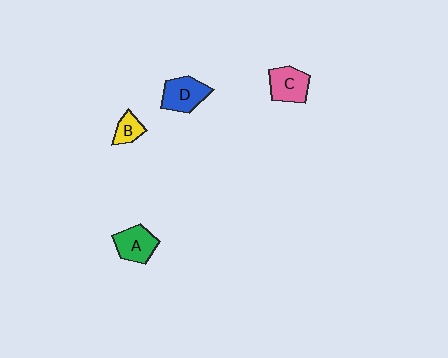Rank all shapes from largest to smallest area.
From largest to smallest: D (blue), A (green), C (pink), B (yellow).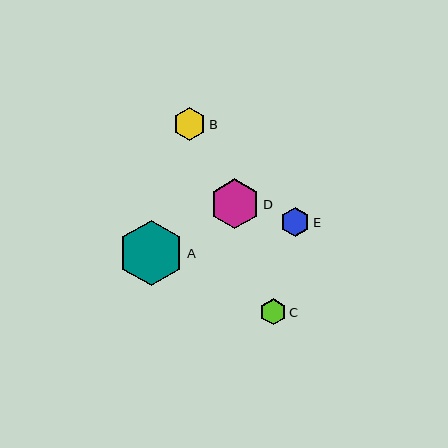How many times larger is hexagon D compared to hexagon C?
Hexagon D is approximately 1.9 times the size of hexagon C.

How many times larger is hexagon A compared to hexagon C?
Hexagon A is approximately 2.5 times the size of hexagon C.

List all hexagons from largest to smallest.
From largest to smallest: A, D, B, E, C.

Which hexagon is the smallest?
Hexagon C is the smallest with a size of approximately 26 pixels.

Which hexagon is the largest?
Hexagon A is the largest with a size of approximately 65 pixels.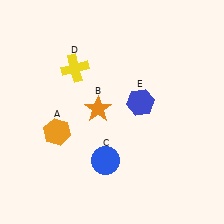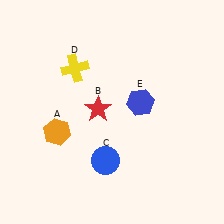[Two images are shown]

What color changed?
The star (B) changed from orange in Image 1 to red in Image 2.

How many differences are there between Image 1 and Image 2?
There is 1 difference between the two images.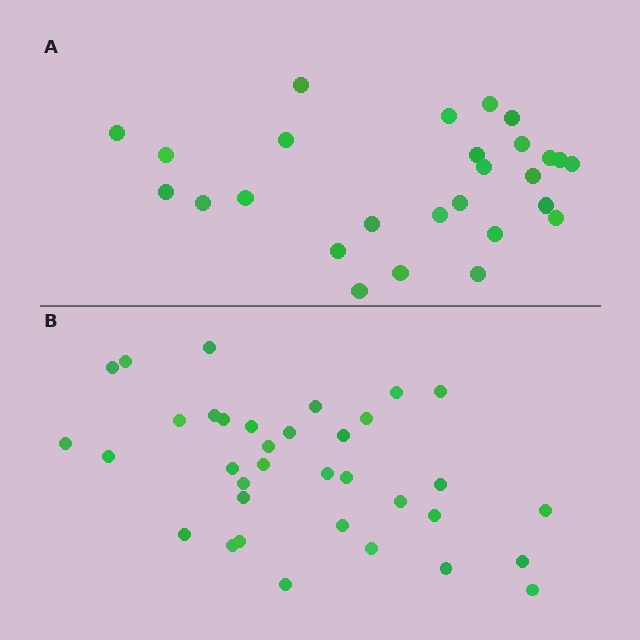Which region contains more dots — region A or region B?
Region B (the bottom region) has more dots.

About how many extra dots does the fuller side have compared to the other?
Region B has roughly 8 or so more dots than region A.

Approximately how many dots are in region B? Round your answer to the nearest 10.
About 40 dots. (The exact count is 35, which rounds to 40.)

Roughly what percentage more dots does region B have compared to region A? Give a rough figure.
About 30% more.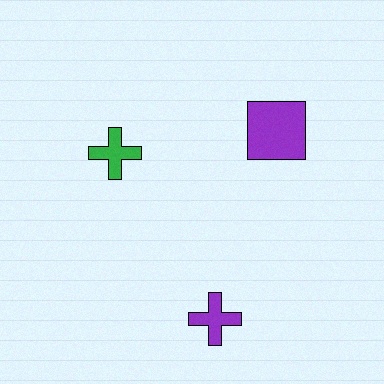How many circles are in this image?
There are no circles.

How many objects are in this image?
There are 3 objects.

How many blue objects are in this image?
There are no blue objects.